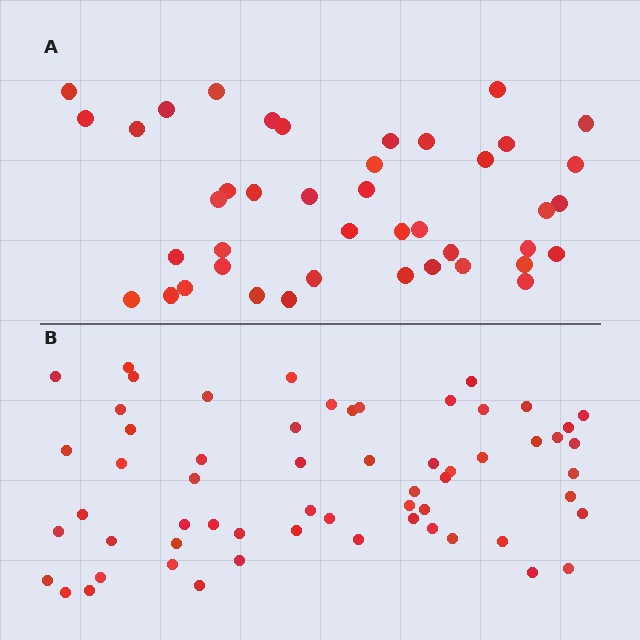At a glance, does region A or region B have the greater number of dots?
Region B (the bottom region) has more dots.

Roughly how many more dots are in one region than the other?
Region B has approximately 20 more dots than region A.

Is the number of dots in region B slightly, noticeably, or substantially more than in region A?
Region B has noticeably more, but not dramatically so. The ratio is roughly 1.4 to 1.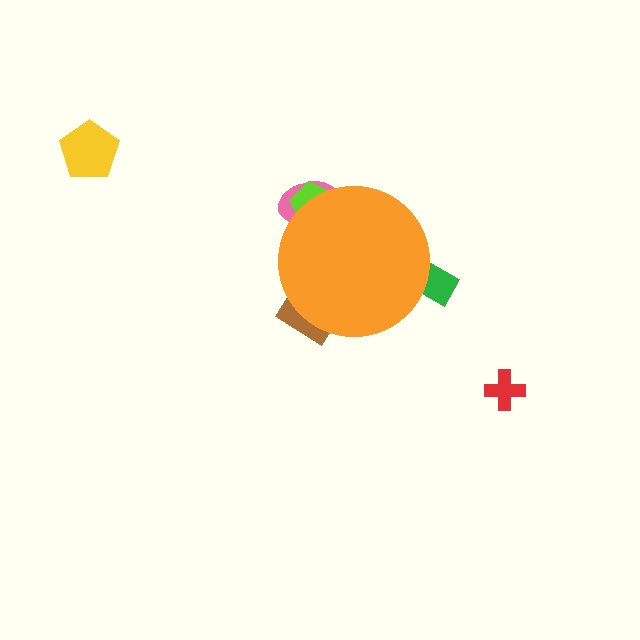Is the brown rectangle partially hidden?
Yes, the brown rectangle is partially hidden behind the orange circle.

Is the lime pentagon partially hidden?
Yes, the lime pentagon is partially hidden behind the orange circle.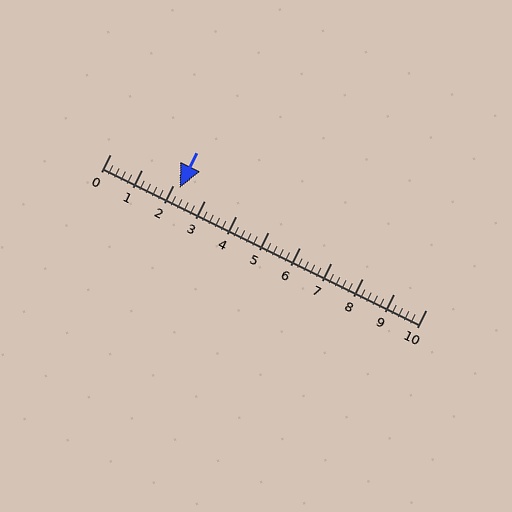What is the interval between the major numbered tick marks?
The major tick marks are spaced 1 units apart.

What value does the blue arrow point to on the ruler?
The blue arrow points to approximately 2.2.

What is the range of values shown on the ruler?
The ruler shows values from 0 to 10.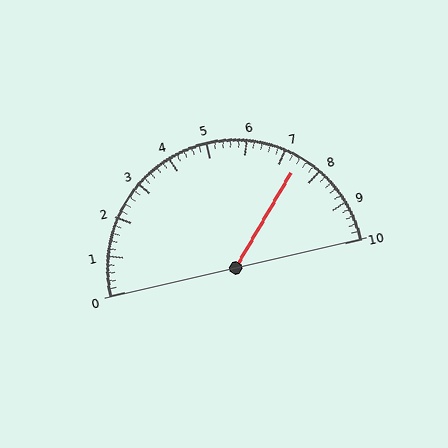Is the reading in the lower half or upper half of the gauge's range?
The reading is in the upper half of the range (0 to 10).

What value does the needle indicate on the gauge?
The needle indicates approximately 7.4.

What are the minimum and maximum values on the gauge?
The gauge ranges from 0 to 10.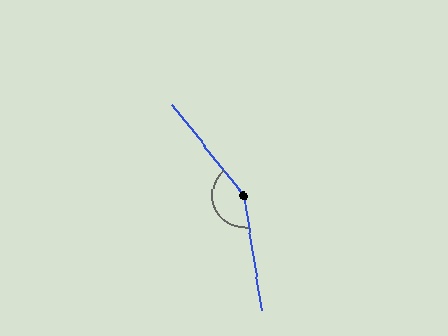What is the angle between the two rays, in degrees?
Approximately 150 degrees.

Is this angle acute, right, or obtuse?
It is obtuse.